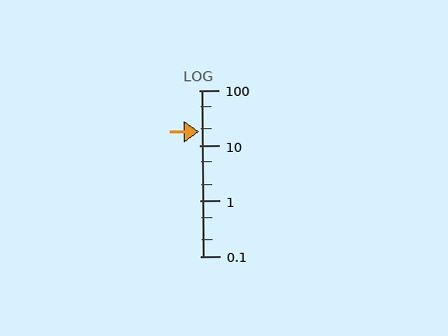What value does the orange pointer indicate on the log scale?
The pointer indicates approximately 18.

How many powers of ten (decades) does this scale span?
The scale spans 3 decades, from 0.1 to 100.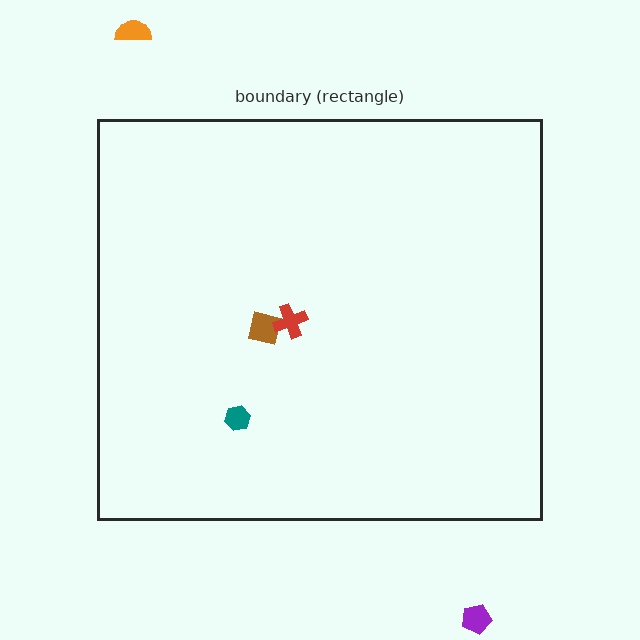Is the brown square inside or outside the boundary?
Inside.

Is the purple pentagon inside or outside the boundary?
Outside.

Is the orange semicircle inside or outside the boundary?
Outside.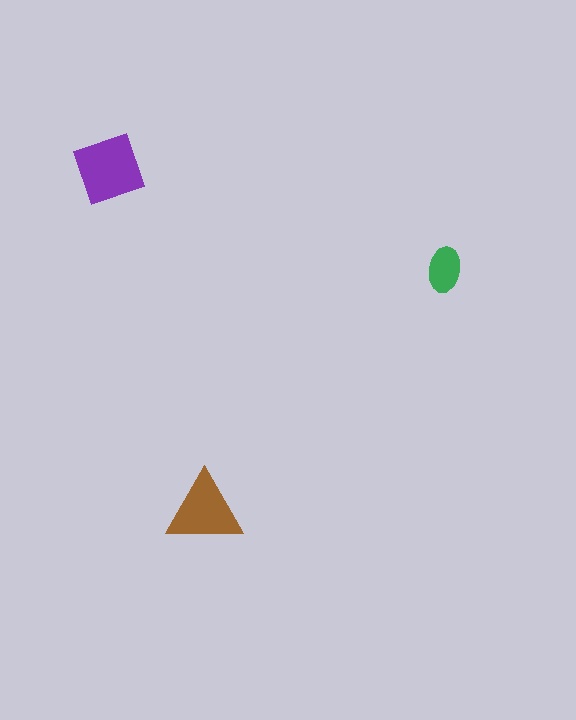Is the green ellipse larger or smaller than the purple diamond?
Smaller.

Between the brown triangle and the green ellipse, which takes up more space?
The brown triangle.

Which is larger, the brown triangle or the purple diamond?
The purple diamond.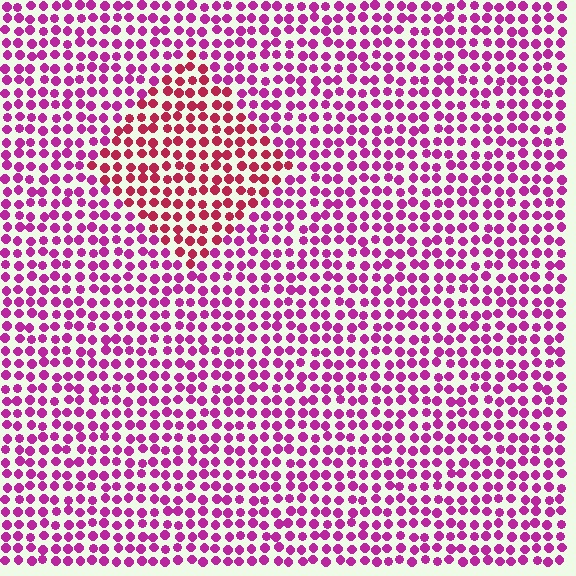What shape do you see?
I see a diamond.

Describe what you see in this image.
The image is filled with small magenta elements in a uniform arrangement. A diamond-shaped region is visible where the elements are tinted to a slightly different hue, forming a subtle color boundary.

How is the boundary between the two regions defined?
The boundary is defined purely by a slight shift in hue (about 33 degrees). Spacing, size, and orientation are identical on both sides.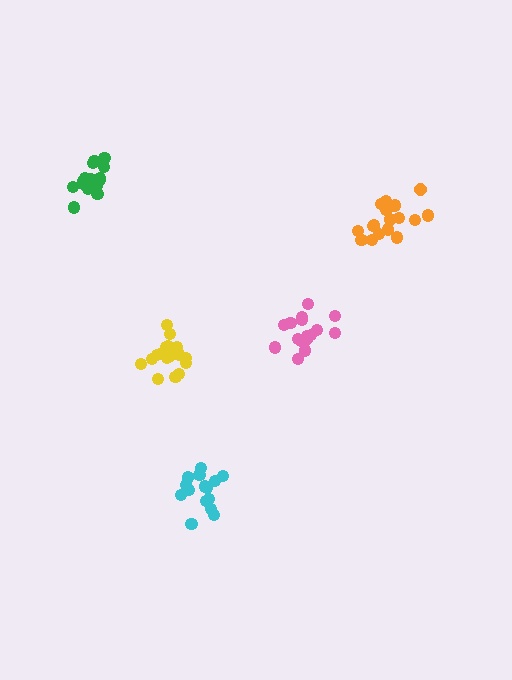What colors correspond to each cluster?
The clusters are colored: green, pink, cyan, orange, yellow.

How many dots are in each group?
Group 1: 16 dots, Group 2: 16 dots, Group 3: 15 dots, Group 4: 17 dots, Group 5: 18 dots (82 total).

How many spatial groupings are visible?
There are 5 spatial groupings.